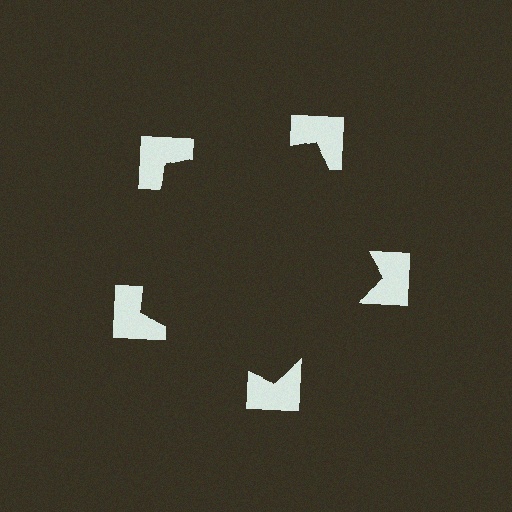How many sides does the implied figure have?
5 sides.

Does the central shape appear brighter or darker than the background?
It typically appears slightly darker than the background, even though no actual brightness change is drawn.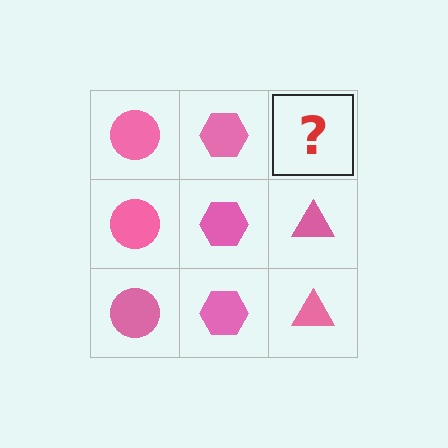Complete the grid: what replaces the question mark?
The question mark should be replaced with a pink triangle.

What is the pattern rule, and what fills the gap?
The rule is that each column has a consistent shape. The gap should be filled with a pink triangle.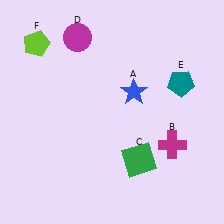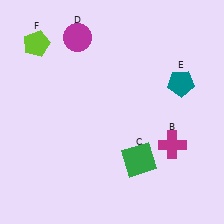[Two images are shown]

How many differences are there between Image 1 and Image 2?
There is 1 difference between the two images.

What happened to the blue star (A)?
The blue star (A) was removed in Image 2. It was in the top-right area of Image 1.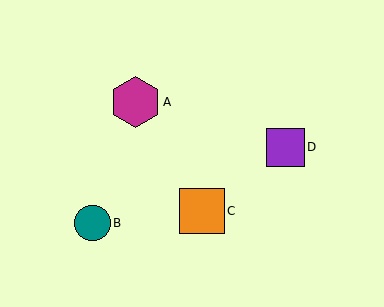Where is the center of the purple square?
The center of the purple square is at (285, 147).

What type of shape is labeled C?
Shape C is an orange square.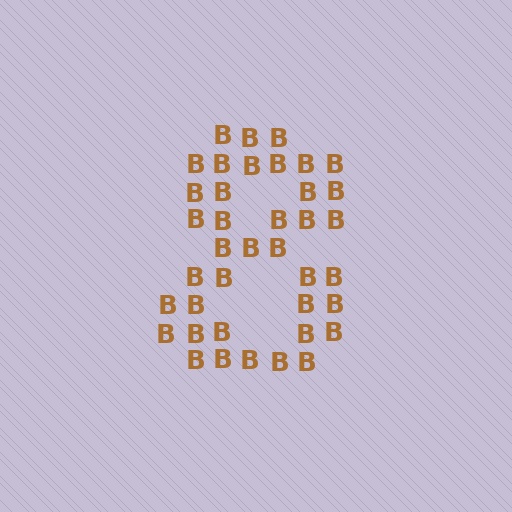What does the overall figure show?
The overall figure shows the digit 8.